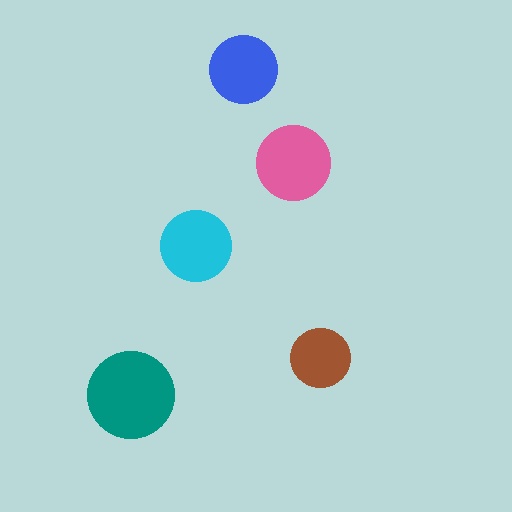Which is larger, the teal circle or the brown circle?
The teal one.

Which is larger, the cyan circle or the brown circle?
The cyan one.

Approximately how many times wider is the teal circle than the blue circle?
About 1.5 times wider.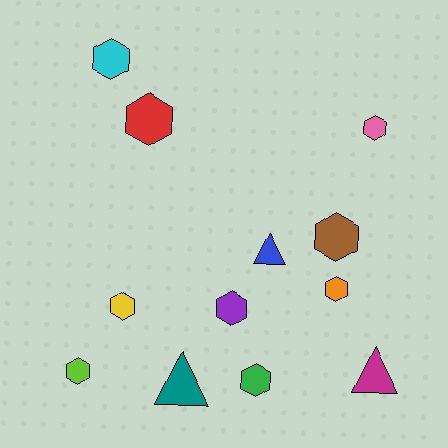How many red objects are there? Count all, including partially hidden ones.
There is 1 red object.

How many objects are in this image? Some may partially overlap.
There are 12 objects.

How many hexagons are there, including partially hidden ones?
There are 9 hexagons.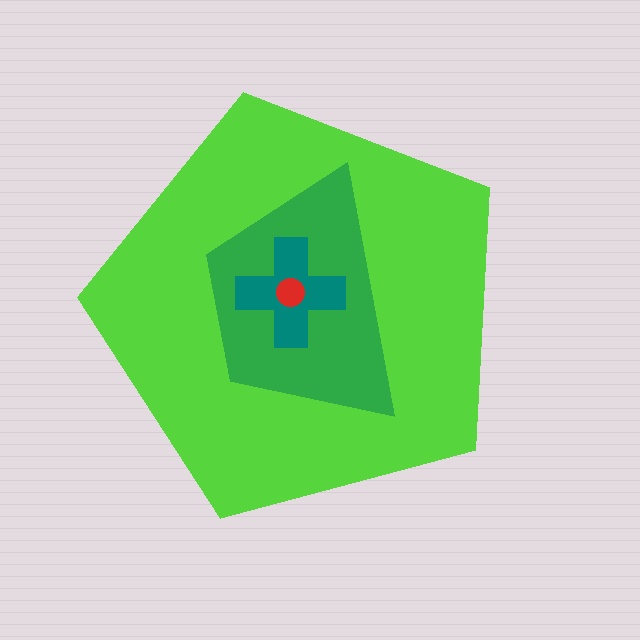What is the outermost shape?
The lime pentagon.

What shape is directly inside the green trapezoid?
The teal cross.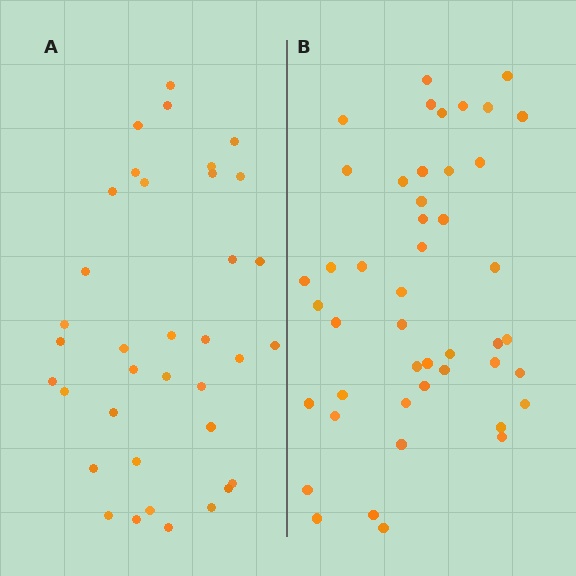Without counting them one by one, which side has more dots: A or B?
Region B (the right region) has more dots.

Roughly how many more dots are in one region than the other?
Region B has roughly 10 or so more dots than region A.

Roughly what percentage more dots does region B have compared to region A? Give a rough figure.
About 30% more.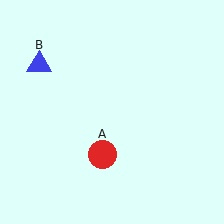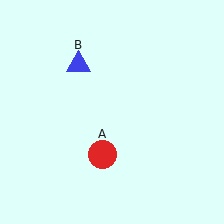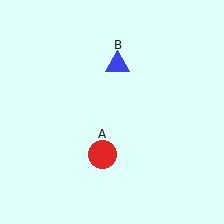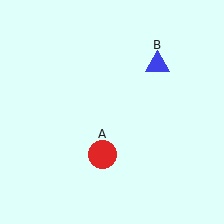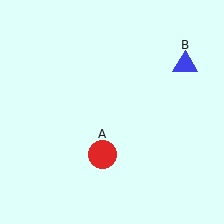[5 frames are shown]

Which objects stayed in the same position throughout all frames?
Red circle (object A) remained stationary.